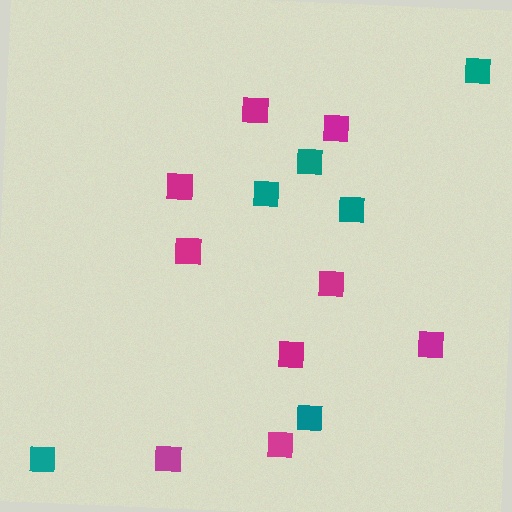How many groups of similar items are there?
There are 2 groups: one group of teal squares (6) and one group of magenta squares (9).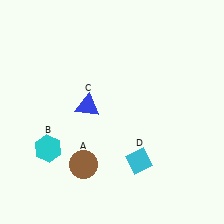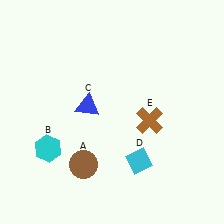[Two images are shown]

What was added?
A brown cross (E) was added in Image 2.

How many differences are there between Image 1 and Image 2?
There is 1 difference between the two images.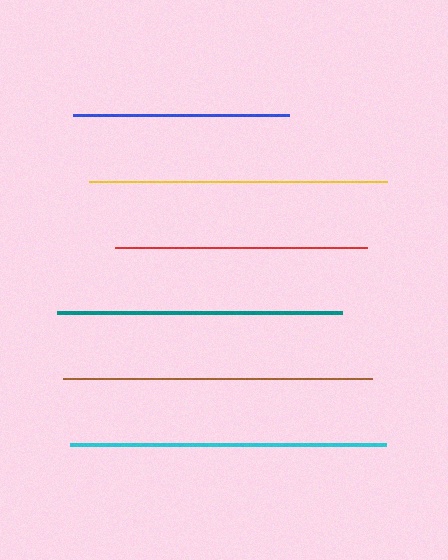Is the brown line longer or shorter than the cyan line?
The cyan line is longer than the brown line.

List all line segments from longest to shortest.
From longest to shortest: cyan, brown, yellow, teal, red, blue.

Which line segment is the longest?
The cyan line is the longest at approximately 316 pixels.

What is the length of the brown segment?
The brown segment is approximately 309 pixels long.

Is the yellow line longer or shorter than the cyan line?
The cyan line is longer than the yellow line.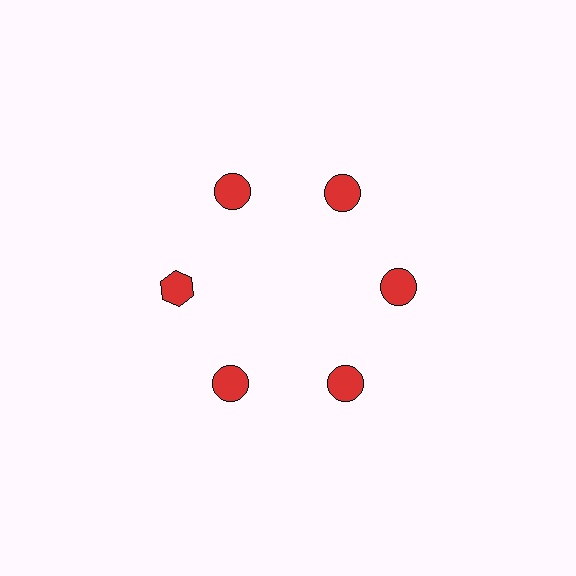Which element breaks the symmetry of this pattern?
The red hexagon at roughly the 9 o'clock position breaks the symmetry. All other shapes are red circles.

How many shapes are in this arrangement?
There are 6 shapes arranged in a ring pattern.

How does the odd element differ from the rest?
It has a different shape: hexagon instead of circle.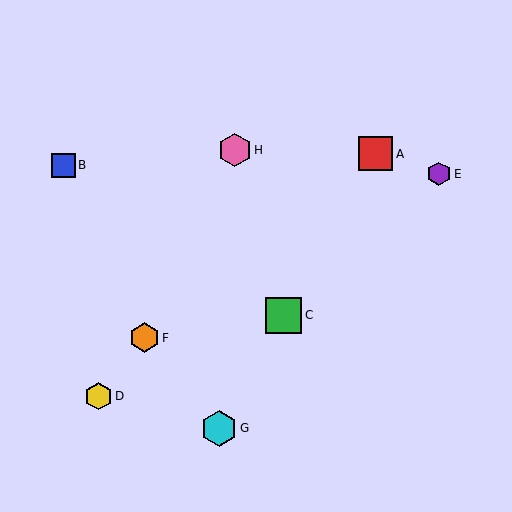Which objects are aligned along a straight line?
Objects A, C, G are aligned along a straight line.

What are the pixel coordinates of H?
Object H is at (235, 150).